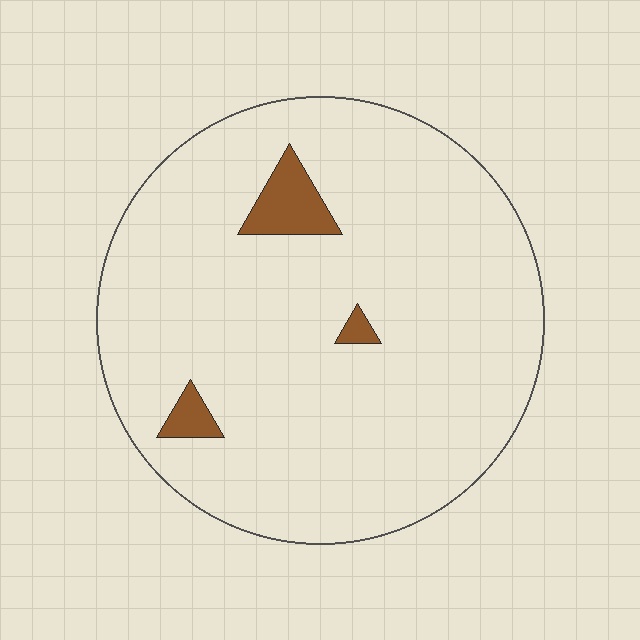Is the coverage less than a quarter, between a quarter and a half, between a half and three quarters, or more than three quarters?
Less than a quarter.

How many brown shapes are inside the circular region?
3.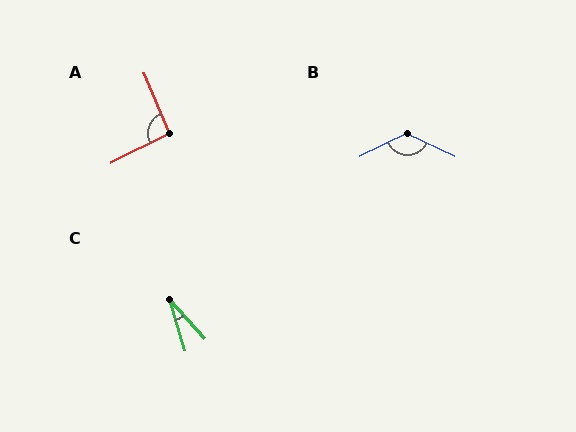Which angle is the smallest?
C, at approximately 25 degrees.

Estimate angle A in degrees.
Approximately 93 degrees.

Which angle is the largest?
B, at approximately 128 degrees.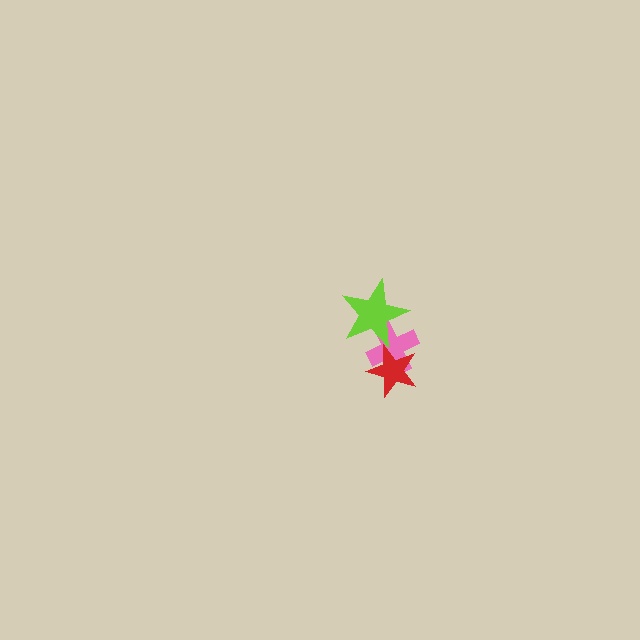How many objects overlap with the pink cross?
2 objects overlap with the pink cross.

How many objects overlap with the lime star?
1 object overlaps with the lime star.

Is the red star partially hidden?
No, no other shape covers it.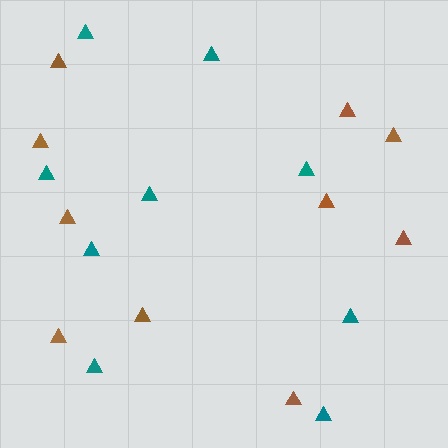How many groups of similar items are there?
There are 2 groups: one group of brown triangles (10) and one group of teal triangles (9).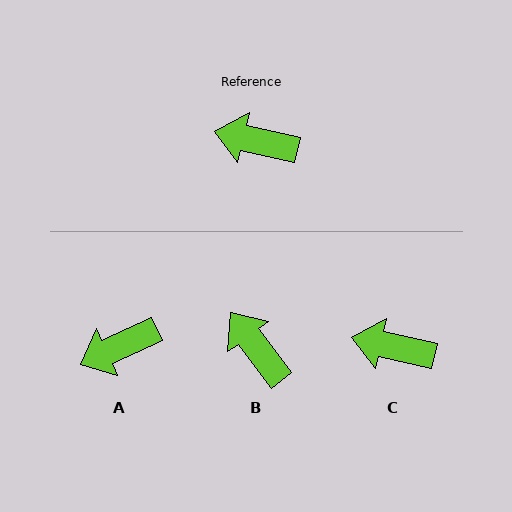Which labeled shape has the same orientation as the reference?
C.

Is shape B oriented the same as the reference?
No, it is off by about 40 degrees.